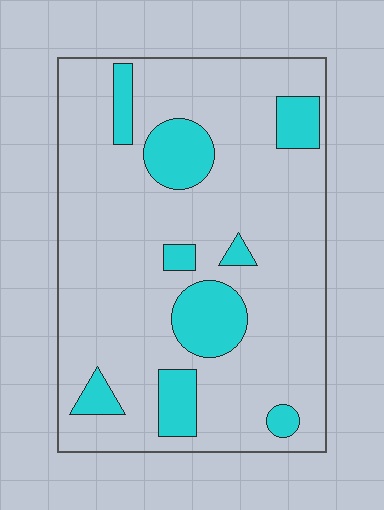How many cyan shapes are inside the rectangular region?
9.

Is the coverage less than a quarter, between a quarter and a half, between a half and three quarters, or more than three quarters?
Less than a quarter.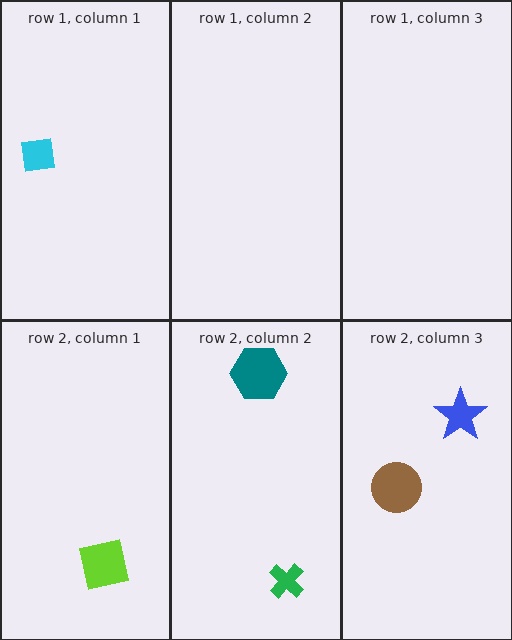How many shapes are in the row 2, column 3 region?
2.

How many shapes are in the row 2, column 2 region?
2.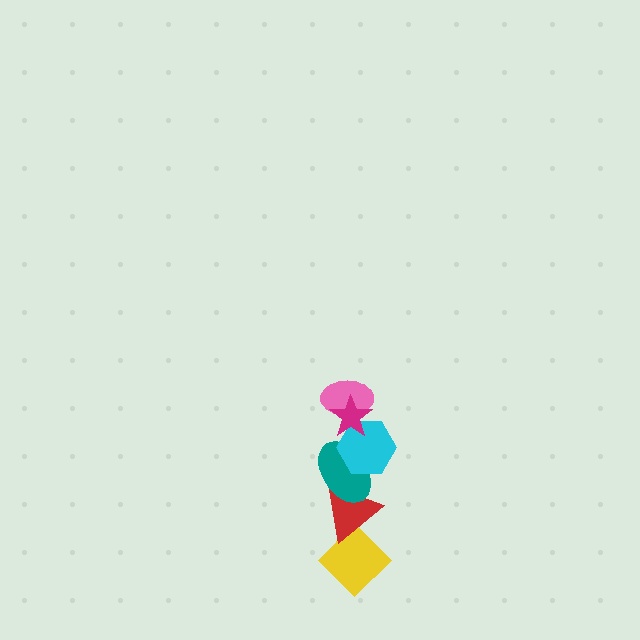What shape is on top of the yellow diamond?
The red triangle is on top of the yellow diamond.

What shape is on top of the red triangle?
The teal ellipse is on top of the red triangle.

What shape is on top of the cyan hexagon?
The pink ellipse is on top of the cyan hexagon.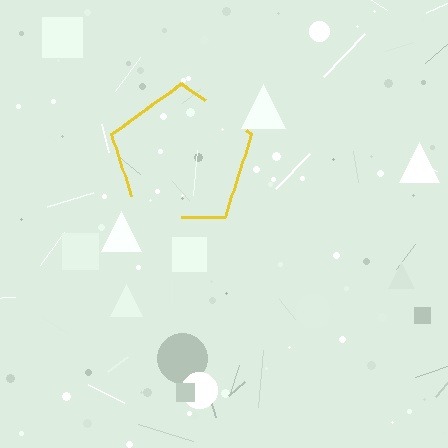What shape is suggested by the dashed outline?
The dashed outline suggests a pentagon.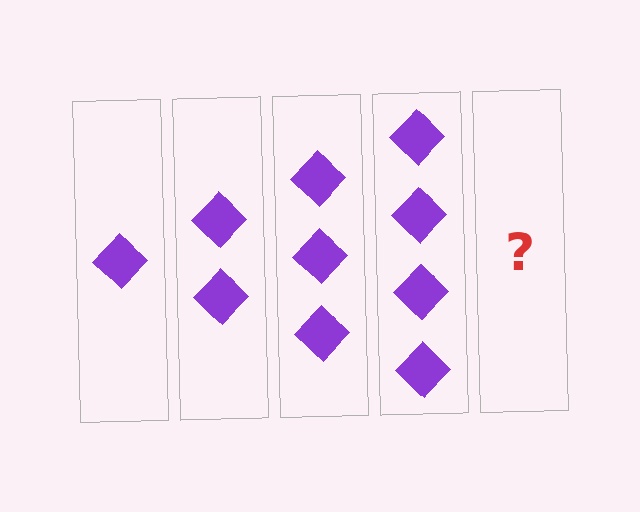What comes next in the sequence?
The next element should be 5 diamonds.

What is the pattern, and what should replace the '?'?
The pattern is that each step adds one more diamond. The '?' should be 5 diamonds.